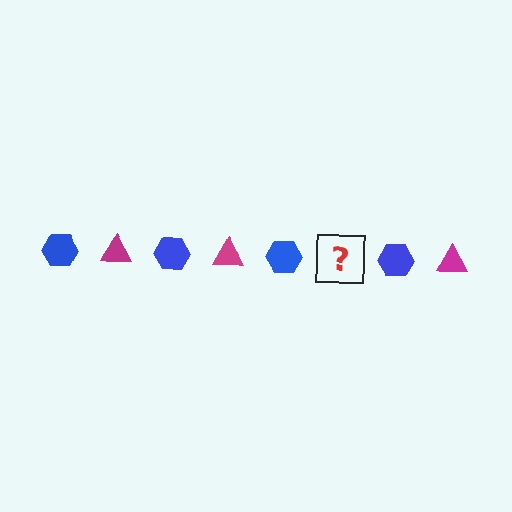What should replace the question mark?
The question mark should be replaced with a magenta triangle.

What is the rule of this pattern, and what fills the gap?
The rule is that the pattern alternates between blue hexagon and magenta triangle. The gap should be filled with a magenta triangle.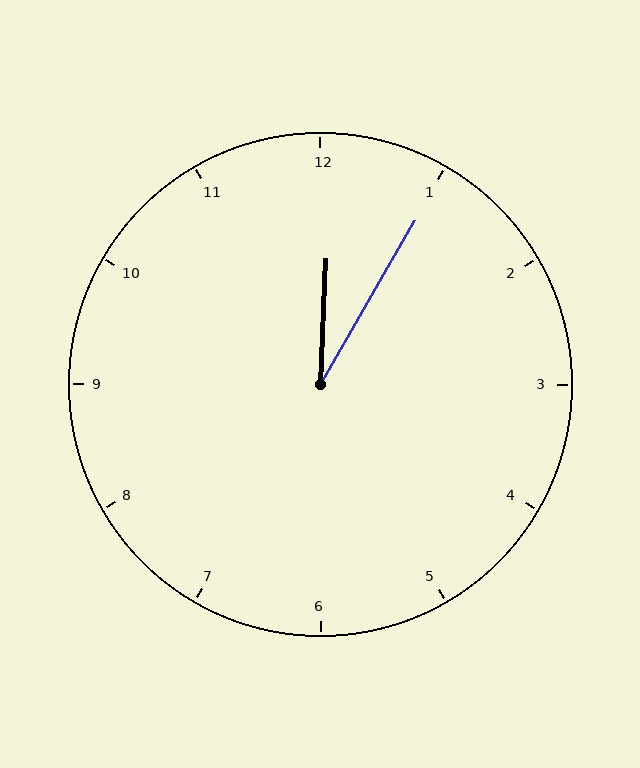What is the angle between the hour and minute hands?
Approximately 28 degrees.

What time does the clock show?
12:05.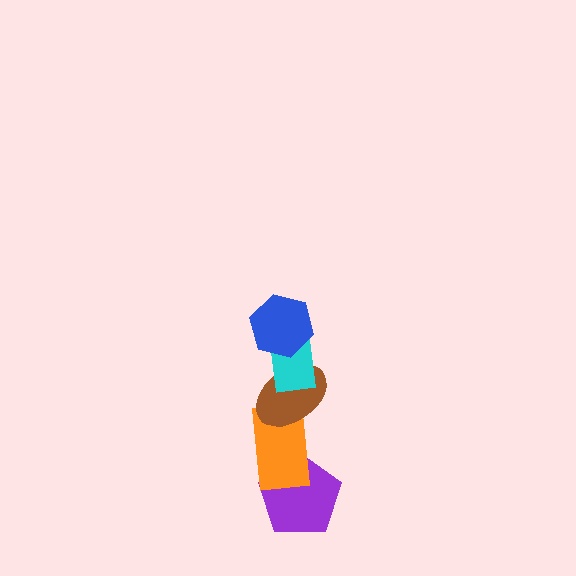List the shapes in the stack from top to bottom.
From top to bottom: the blue hexagon, the cyan rectangle, the brown ellipse, the orange rectangle, the purple pentagon.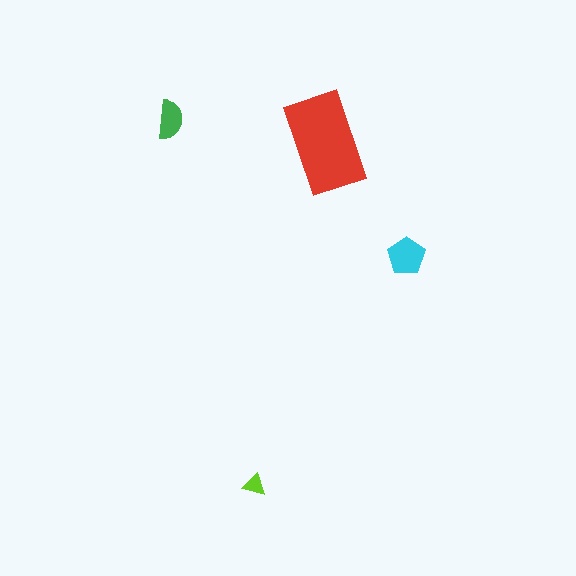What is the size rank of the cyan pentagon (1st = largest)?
2nd.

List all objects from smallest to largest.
The lime triangle, the green semicircle, the cyan pentagon, the red rectangle.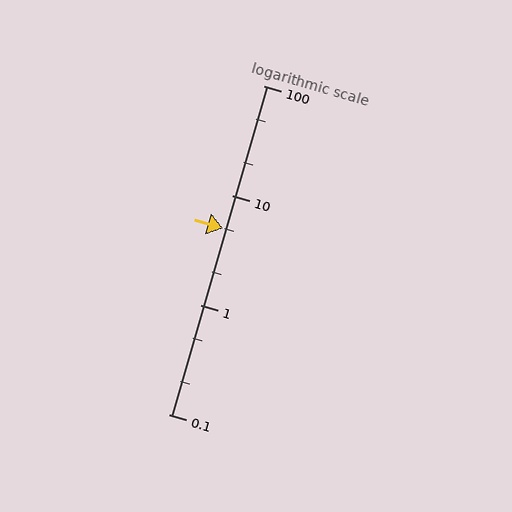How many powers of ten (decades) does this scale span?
The scale spans 3 decades, from 0.1 to 100.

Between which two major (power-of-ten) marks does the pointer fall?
The pointer is between 1 and 10.